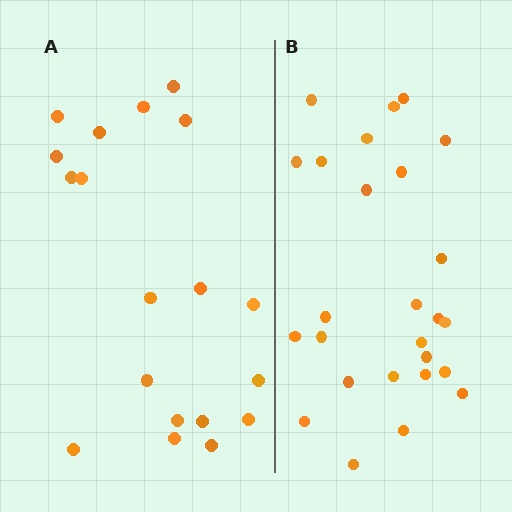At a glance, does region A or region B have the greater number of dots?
Region B (the right region) has more dots.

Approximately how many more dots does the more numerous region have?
Region B has roughly 8 or so more dots than region A.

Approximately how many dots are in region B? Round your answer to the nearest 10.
About 30 dots. (The exact count is 26, which rounds to 30.)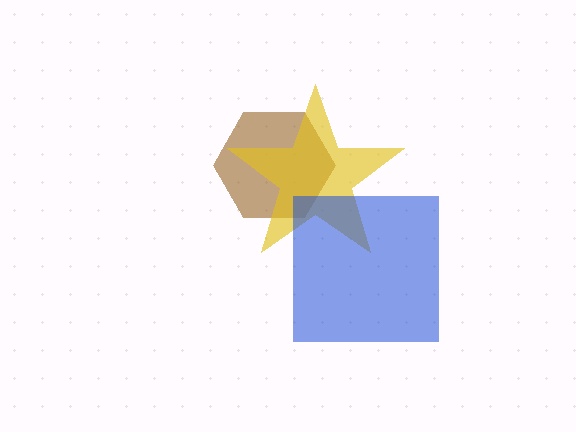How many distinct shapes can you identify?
There are 3 distinct shapes: a brown hexagon, a yellow star, a blue square.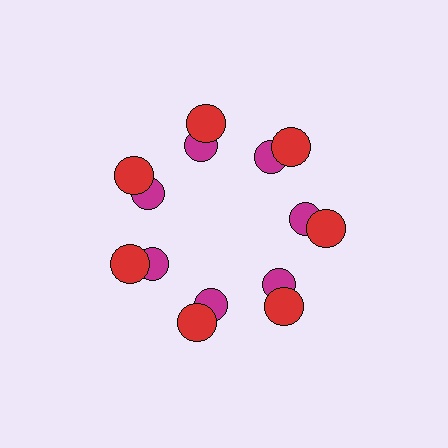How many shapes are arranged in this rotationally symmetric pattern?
There are 14 shapes, arranged in 7 groups of 2.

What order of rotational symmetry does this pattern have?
This pattern has 7-fold rotational symmetry.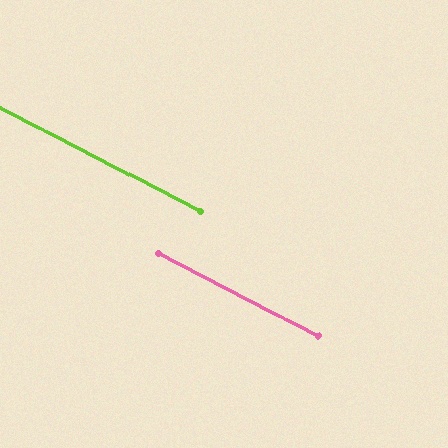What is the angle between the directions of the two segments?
Approximately 0 degrees.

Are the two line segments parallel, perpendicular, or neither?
Parallel — their directions differ by only 0.3°.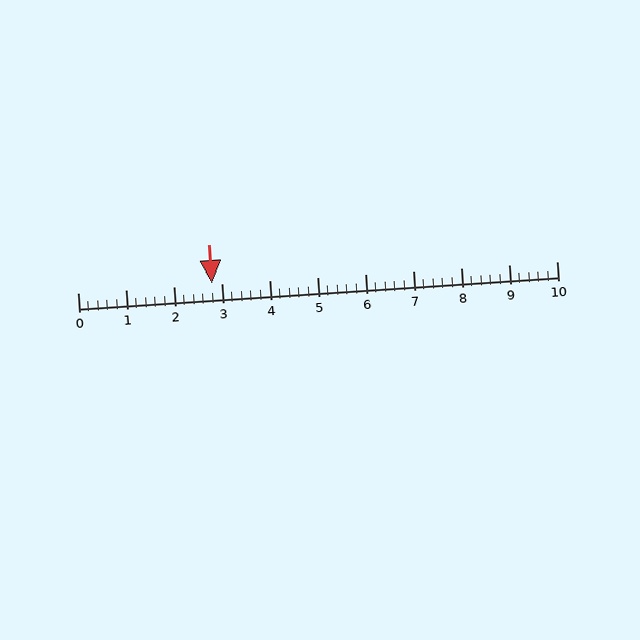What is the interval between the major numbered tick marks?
The major tick marks are spaced 1 units apart.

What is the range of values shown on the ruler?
The ruler shows values from 0 to 10.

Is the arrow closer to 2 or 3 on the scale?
The arrow is closer to 3.